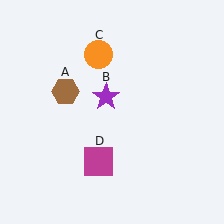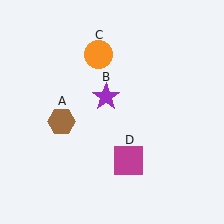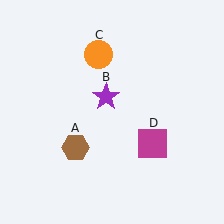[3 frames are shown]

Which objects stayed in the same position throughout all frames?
Purple star (object B) and orange circle (object C) remained stationary.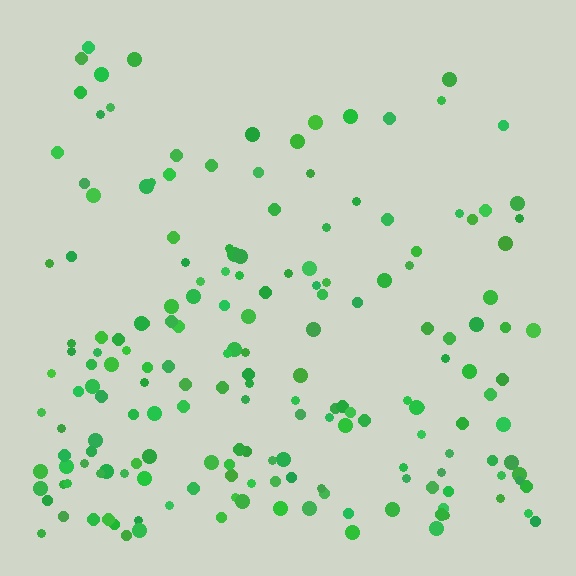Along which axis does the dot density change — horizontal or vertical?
Vertical.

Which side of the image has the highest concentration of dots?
The bottom.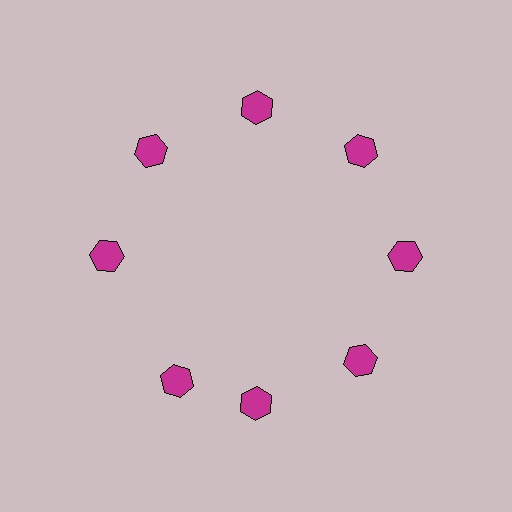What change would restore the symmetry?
The symmetry would be restored by rotating it back into even spacing with its neighbors so that all 8 hexagons sit at equal angles and equal distance from the center.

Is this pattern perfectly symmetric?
No. The 8 magenta hexagons are arranged in a ring, but one element near the 8 o'clock position is rotated out of alignment along the ring, breaking the 8-fold rotational symmetry.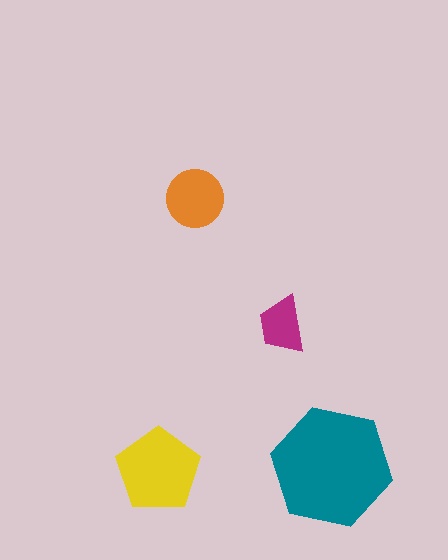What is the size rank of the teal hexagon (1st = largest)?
1st.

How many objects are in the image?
There are 4 objects in the image.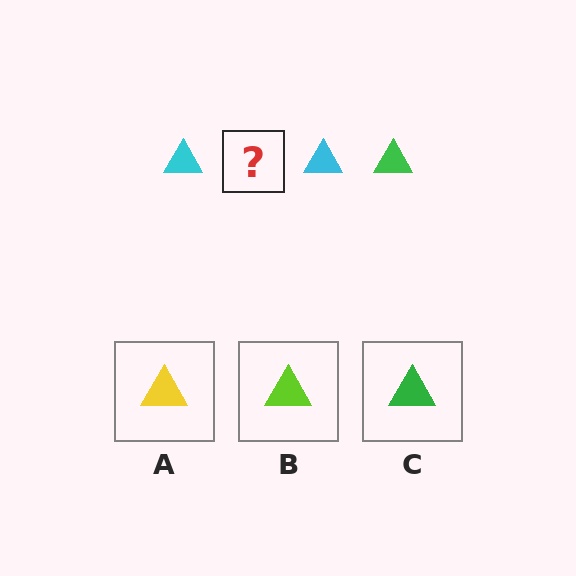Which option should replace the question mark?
Option C.